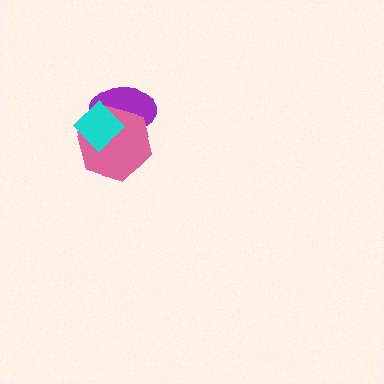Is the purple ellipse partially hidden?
Yes, it is partially covered by another shape.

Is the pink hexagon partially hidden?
Yes, it is partially covered by another shape.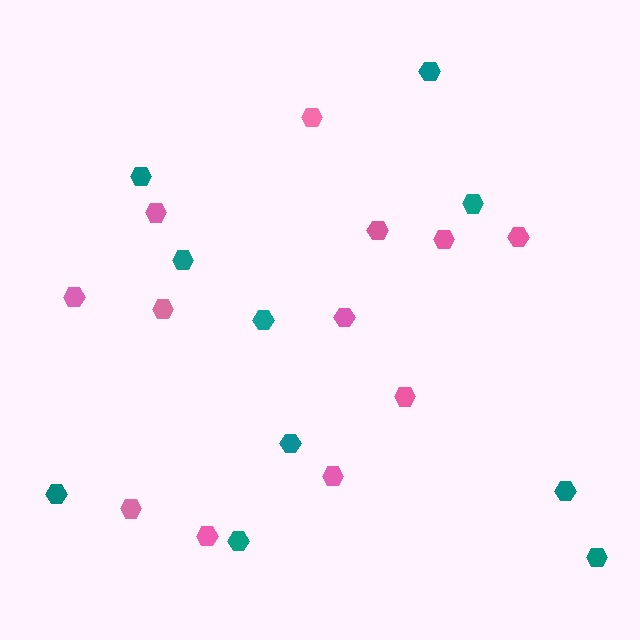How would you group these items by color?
There are 2 groups: one group of pink hexagons (12) and one group of teal hexagons (10).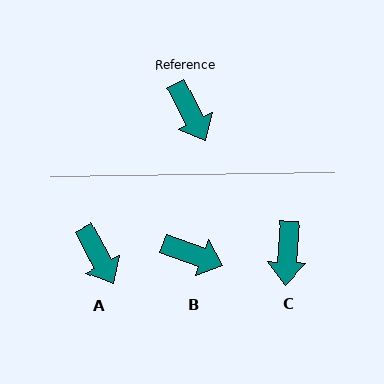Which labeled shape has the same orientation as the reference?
A.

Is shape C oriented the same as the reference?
No, it is off by about 33 degrees.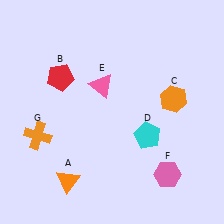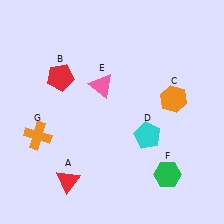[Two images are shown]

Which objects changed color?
A changed from orange to red. F changed from pink to green.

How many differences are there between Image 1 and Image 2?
There are 2 differences between the two images.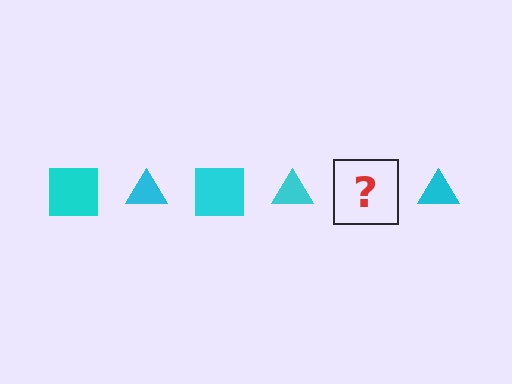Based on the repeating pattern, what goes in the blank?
The blank should be a cyan square.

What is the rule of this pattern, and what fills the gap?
The rule is that the pattern cycles through square, triangle shapes in cyan. The gap should be filled with a cyan square.